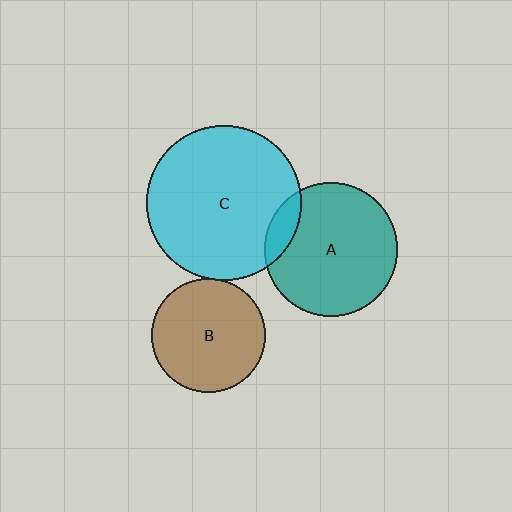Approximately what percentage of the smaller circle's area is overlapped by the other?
Approximately 5%.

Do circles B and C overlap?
Yes.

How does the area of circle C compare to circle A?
Approximately 1.4 times.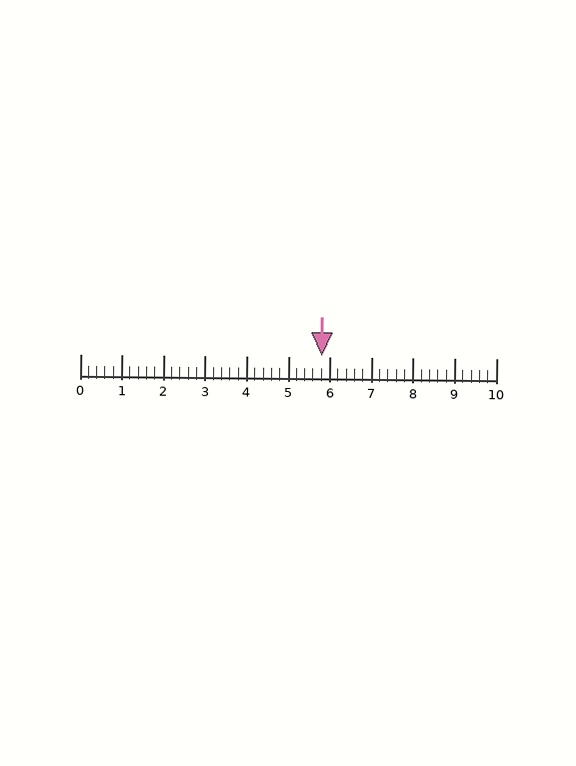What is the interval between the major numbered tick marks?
The major tick marks are spaced 1 units apart.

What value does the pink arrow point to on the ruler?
The pink arrow points to approximately 5.8.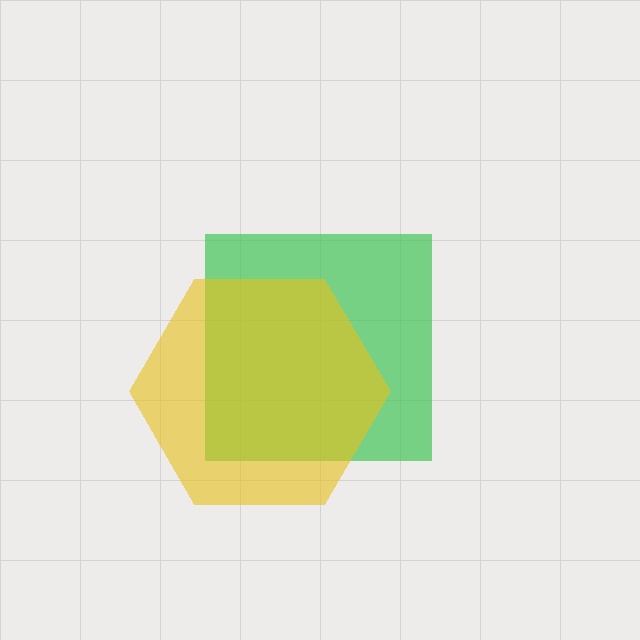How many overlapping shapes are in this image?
There are 2 overlapping shapes in the image.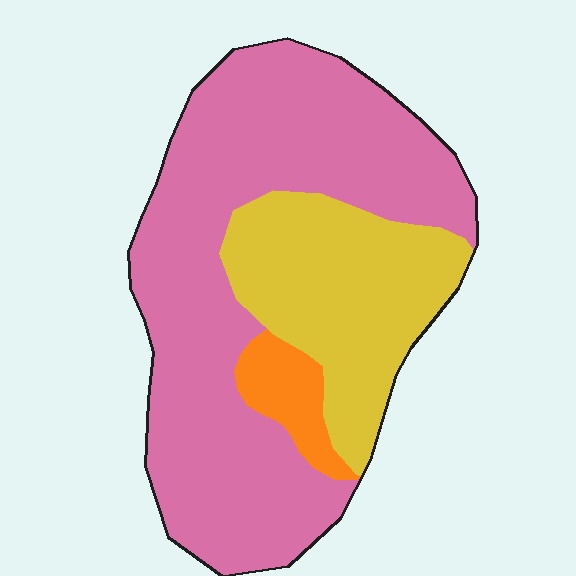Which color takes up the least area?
Orange, at roughly 5%.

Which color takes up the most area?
Pink, at roughly 65%.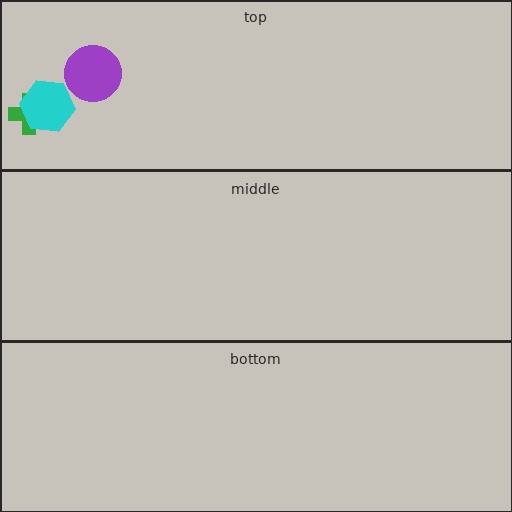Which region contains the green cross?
The top region.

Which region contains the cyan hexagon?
The top region.